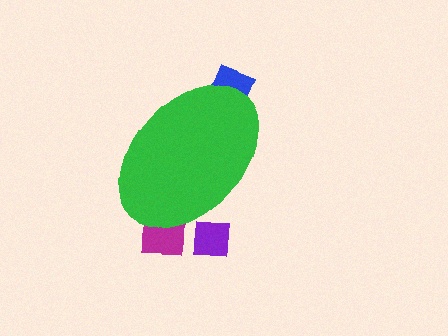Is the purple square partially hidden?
Yes, the purple square is partially hidden behind the green ellipse.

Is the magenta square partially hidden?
Yes, the magenta square is partially hidden behind the green ellipse.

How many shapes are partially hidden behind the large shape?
3 shapes are partially hidden.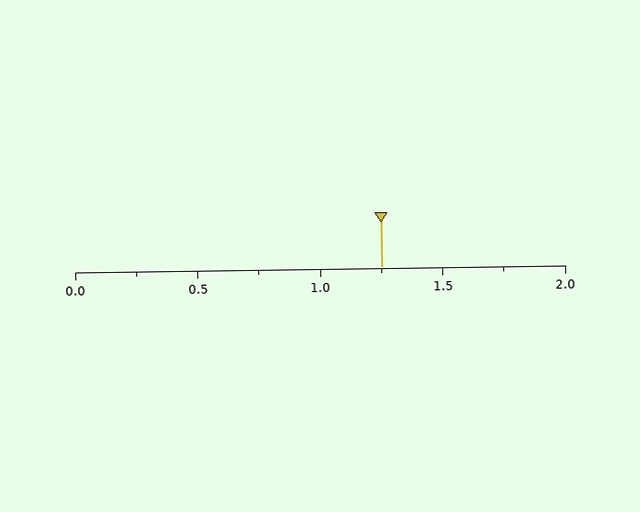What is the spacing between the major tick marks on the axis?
The major ticks are spaced 0.5 apart.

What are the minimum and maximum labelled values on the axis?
The axis runs from 0.0 to 2.0.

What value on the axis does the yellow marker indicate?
The marker indicates approximately 1.25.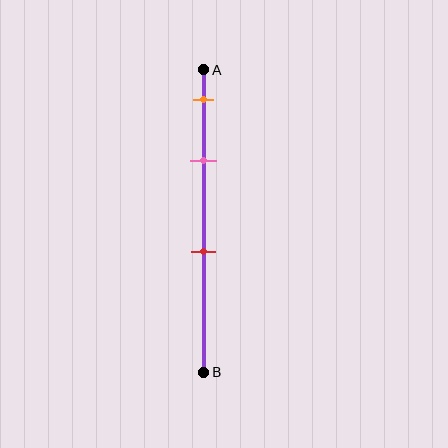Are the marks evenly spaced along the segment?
No, the marks are not evenly spaced.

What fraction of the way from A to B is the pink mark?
The pink mark is approximately 30% (0.3) of the way from A to B.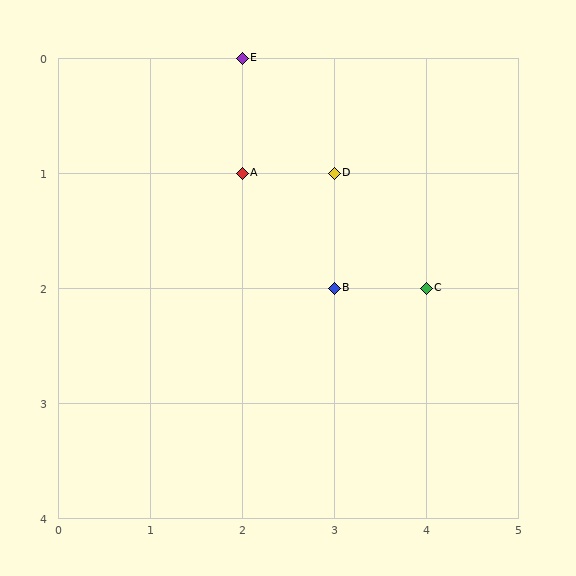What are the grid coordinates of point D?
Point D is at grid coordinates (3, 1).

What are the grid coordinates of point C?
Point C is at grid coordinates (4, 2).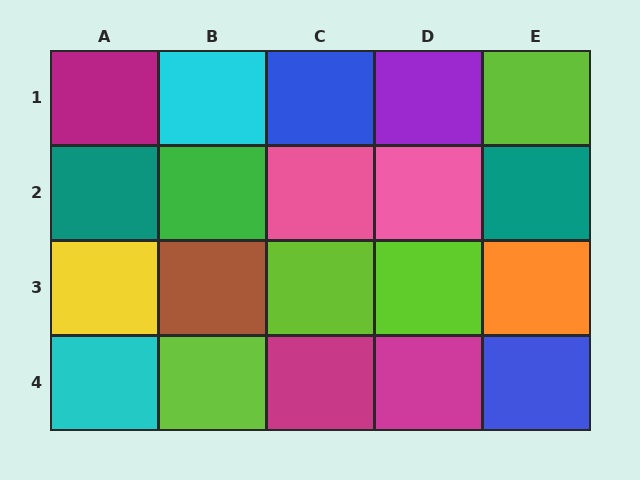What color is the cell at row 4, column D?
Magenta.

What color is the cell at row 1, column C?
Blue.